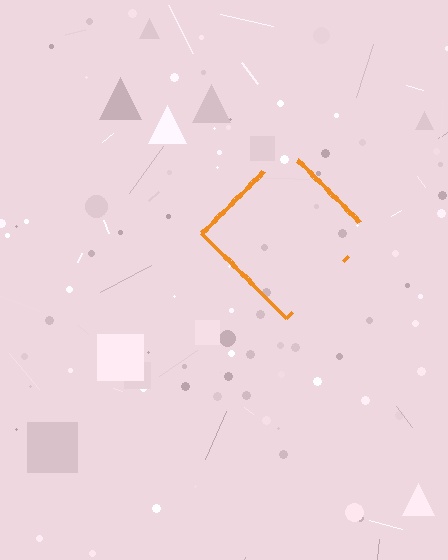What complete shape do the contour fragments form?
The contour fragments form a diamond.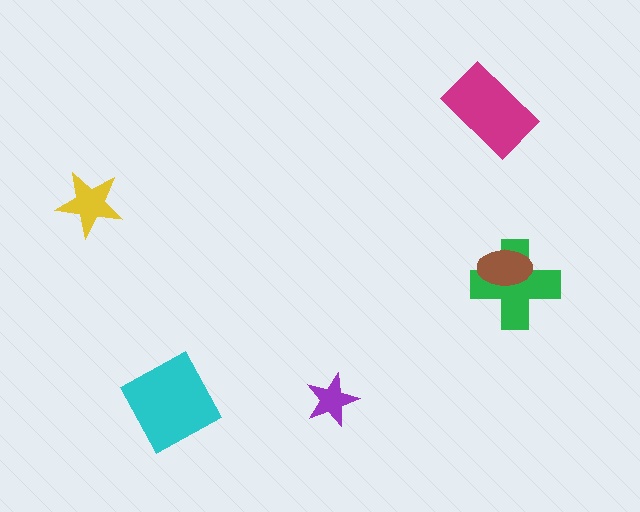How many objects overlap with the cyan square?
0 objects overlap with the cyan square.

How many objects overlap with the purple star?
0 objects overlap with the purple star.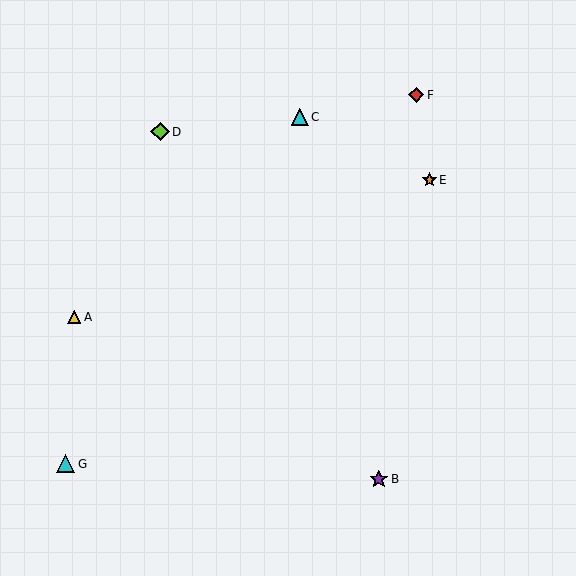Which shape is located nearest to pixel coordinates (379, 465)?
The purple star (labeled B) at (379, 479) is nearest to that location.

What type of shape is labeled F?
Shape F is a red diamond.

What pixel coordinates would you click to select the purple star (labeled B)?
Click at (379, 479) to select the purple star B.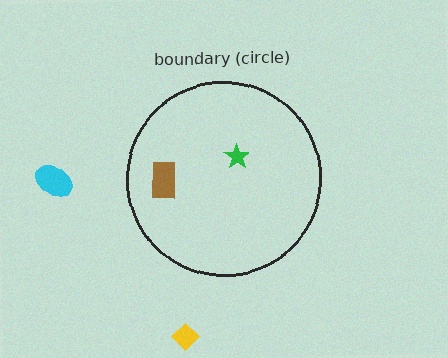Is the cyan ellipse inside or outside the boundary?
Outside.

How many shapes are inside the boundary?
2 inside, 2 outside.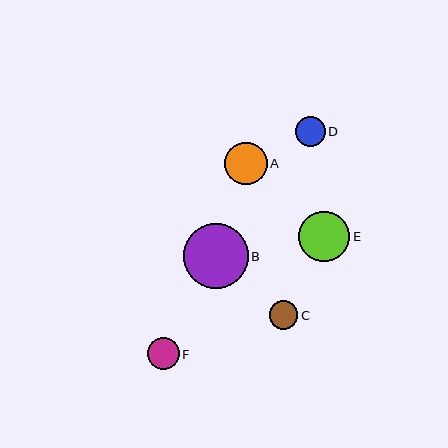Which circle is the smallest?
Circle C is the smallest with a size of approximately 29 pixels.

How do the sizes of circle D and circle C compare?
Circle D and circle C are approximately the same size.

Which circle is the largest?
Circle B is the largest with a size of approximately 65 pixels.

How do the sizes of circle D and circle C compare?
Circle D and circle C are approximately the same size.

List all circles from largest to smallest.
From largest to smallest: B, E, A, F, D, C.